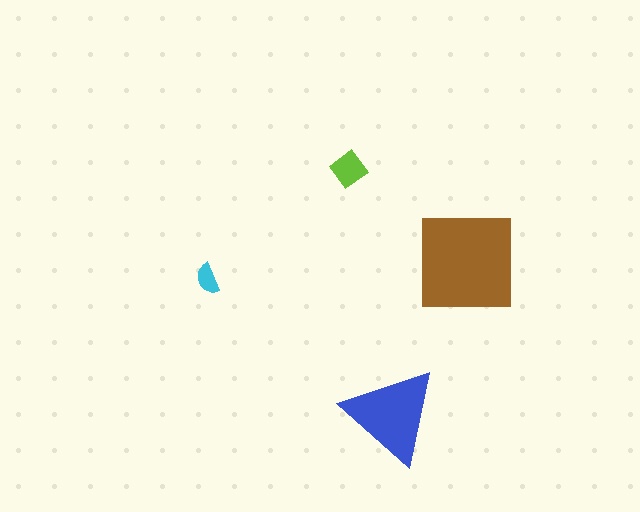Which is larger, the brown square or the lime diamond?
The brown square.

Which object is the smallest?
The cyan semicircle.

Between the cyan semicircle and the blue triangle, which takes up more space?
The blue triangle.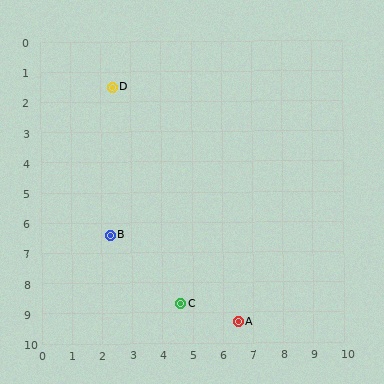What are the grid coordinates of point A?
Point A is at approximately (6.5, 9.3).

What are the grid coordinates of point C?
Point C is at approximately (4.6, 8.7).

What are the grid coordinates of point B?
Point B is at approximately (2.3, 6.4).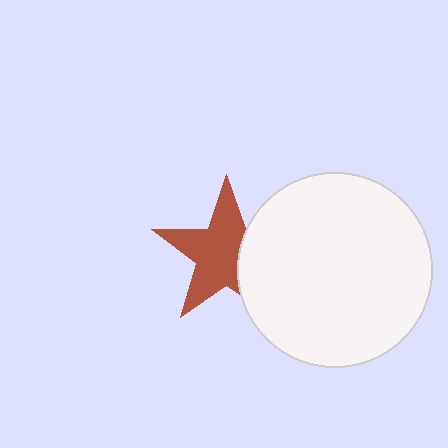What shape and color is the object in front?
The object in front is a white circle.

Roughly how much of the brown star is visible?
Most of it is visible (roughly 68%).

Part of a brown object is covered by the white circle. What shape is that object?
It is a star.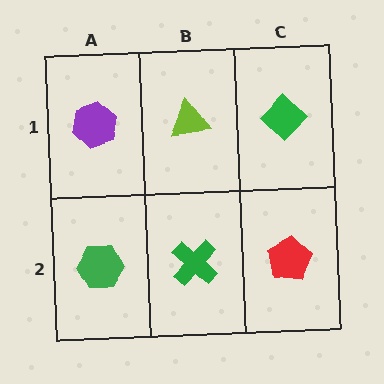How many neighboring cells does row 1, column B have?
3.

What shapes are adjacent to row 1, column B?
A green cross (row 2, column B), a purple hexagon (row 1, column A), a green diamond (row 1, column C).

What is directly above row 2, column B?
A lime triangle.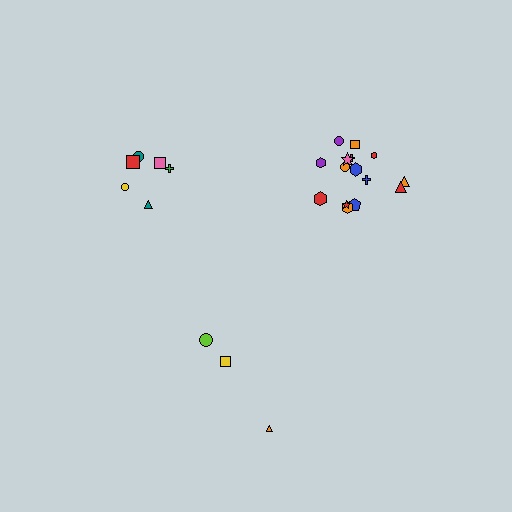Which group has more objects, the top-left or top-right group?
The top-right group.